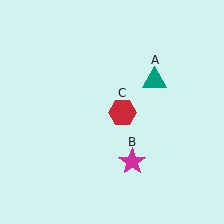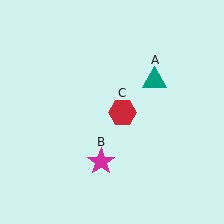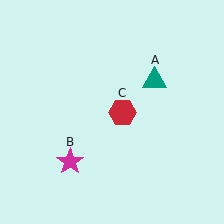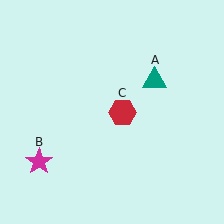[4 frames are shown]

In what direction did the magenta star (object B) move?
The magenta star (object B) moved left.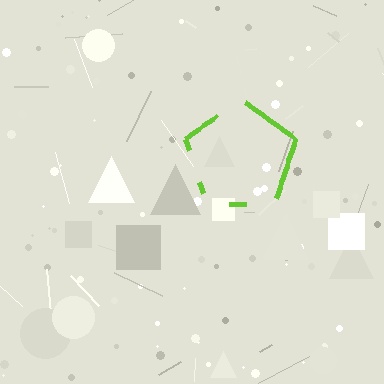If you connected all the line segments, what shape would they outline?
They would outline a pentagon.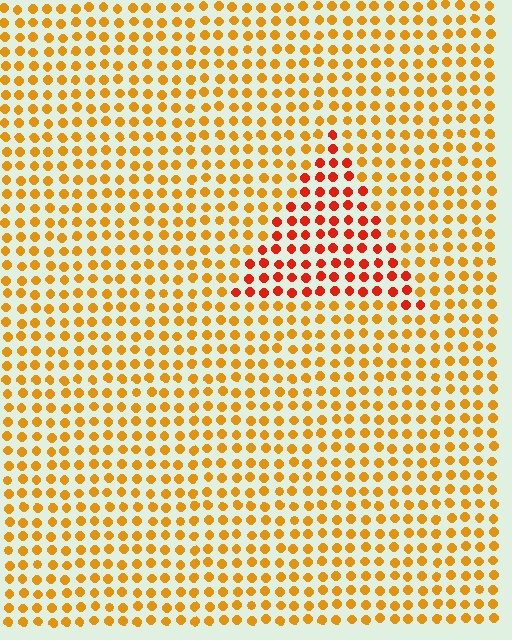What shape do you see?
I see a triangle.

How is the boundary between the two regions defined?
The boundary is defined purely by a slight shift in hue (about 34 degrees). Spacing, size, and orientation are identical on both sides.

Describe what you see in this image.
The image is filled with small orange elements in a uniform arrangement. A triangle-shaped region is visible where the elements are tinted to a slightly different hue, forming a subtle color boundary.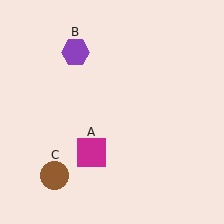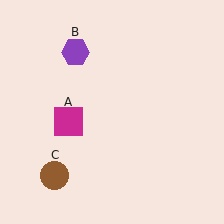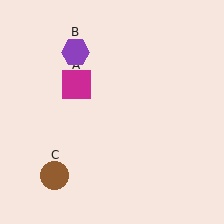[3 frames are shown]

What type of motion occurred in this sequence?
The magenta square (object A) rotated clockwise around the center of the scene.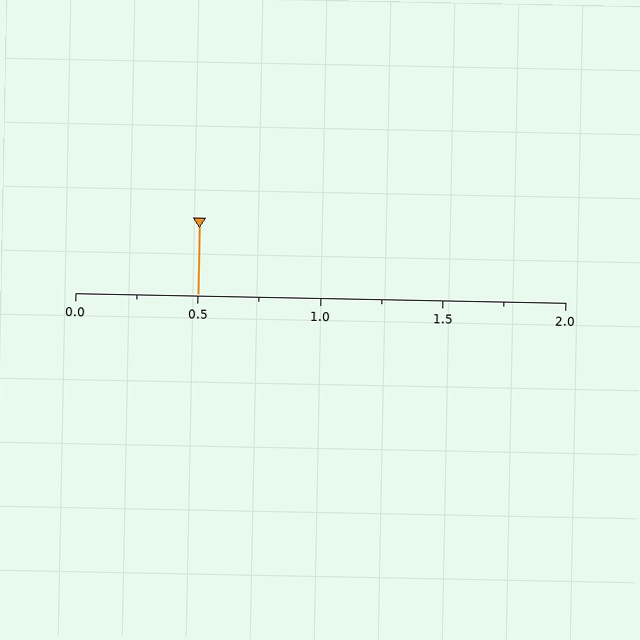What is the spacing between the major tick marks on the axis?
The major ticks are spaced 0.5 apart.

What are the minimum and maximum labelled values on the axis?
The axis runs from 0.0 to 2.0.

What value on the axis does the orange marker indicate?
The marker indicates approximately 0.5.